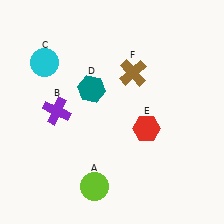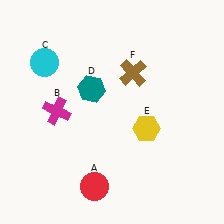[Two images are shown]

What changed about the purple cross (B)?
In Image 1, B is purple. In Image 2, it changed to magenta.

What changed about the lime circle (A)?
In Image 1, A is lime. In Image 2, it changed to red.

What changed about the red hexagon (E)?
In Image 1, E is red. In Image 2, it changed to yellow.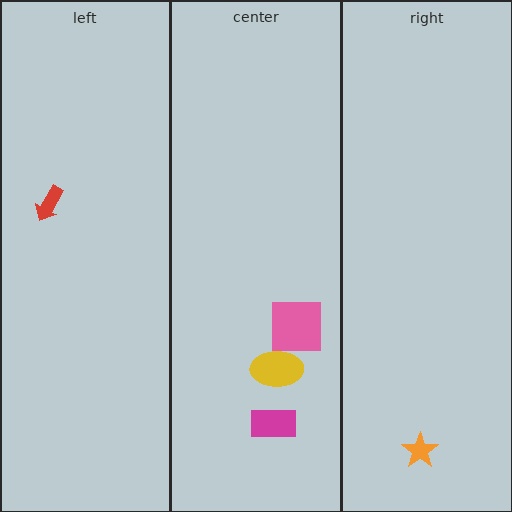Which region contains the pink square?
The center region.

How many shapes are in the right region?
1.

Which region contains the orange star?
The right region.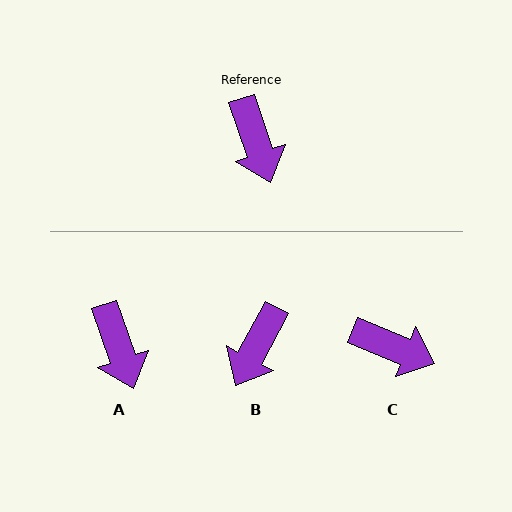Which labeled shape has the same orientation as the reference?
A.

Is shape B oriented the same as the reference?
No, it is off by about 47 degrees.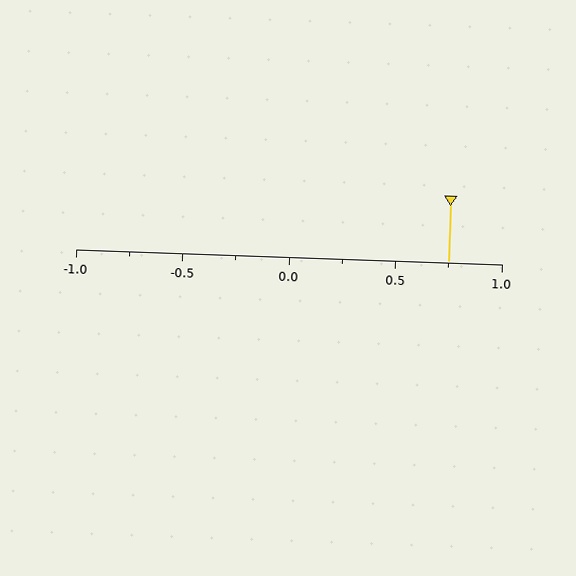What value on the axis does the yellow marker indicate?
The marker indicates approximately 0.75.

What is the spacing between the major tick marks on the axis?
The major ticks are spaced 0.5 apart.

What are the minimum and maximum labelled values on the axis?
The axis runs from -1.0 to 1.0.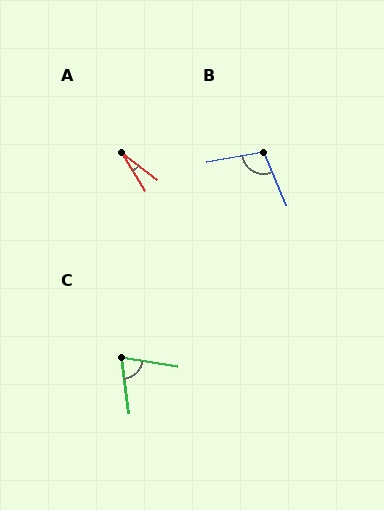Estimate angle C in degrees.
Approximately 73 degrees.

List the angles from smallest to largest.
A (21°), C (73°), B (102°).